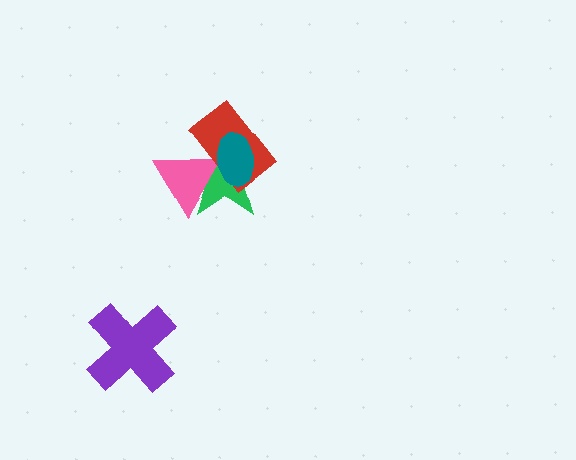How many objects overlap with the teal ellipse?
3 objects overlap with the teal ellipse.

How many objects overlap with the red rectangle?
3 objects overlap with the red rectangle.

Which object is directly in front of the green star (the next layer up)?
The pink triangle is directly in front of the green star.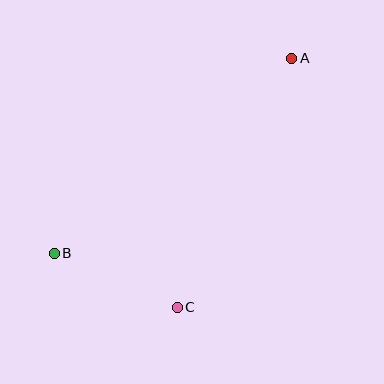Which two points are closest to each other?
Points B and C are closest to each other.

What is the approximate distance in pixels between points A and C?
The distance between A and C is approximately 274 pixels.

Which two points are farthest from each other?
Points A and B are farthest from each other.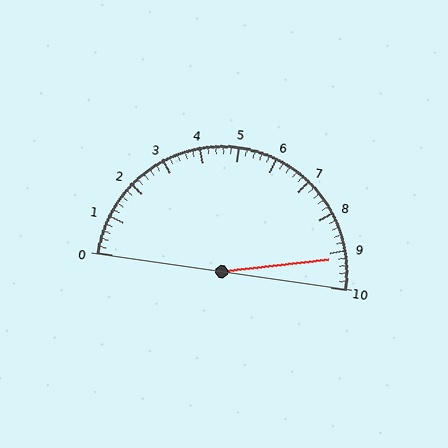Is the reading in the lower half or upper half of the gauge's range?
The reading is in the upper half of the range (0 to 10).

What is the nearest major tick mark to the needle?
The nearest major tick mark is 9.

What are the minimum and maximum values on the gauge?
The gauge ranges from 0 to 10.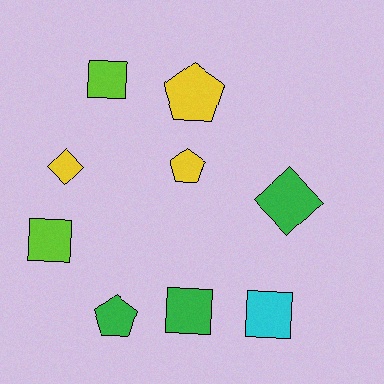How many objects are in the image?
There are 9 objects.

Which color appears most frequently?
Green, with 3 objects.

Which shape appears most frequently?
Square, with 4 objects.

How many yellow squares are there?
There are no yellow squares.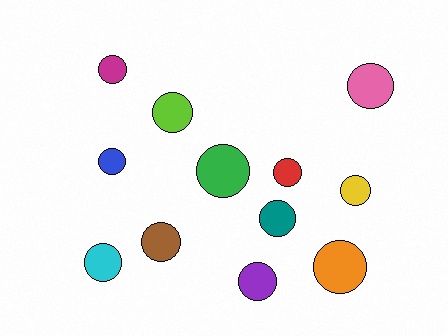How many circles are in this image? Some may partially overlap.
There are 12 circles.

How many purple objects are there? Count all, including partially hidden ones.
There is 1 purple object.